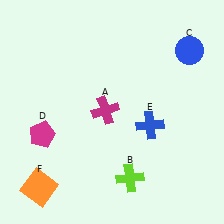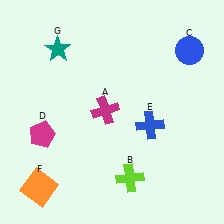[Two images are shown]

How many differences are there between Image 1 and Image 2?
There is 1 difference between the two images.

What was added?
A teal star (G) was added in Image 2.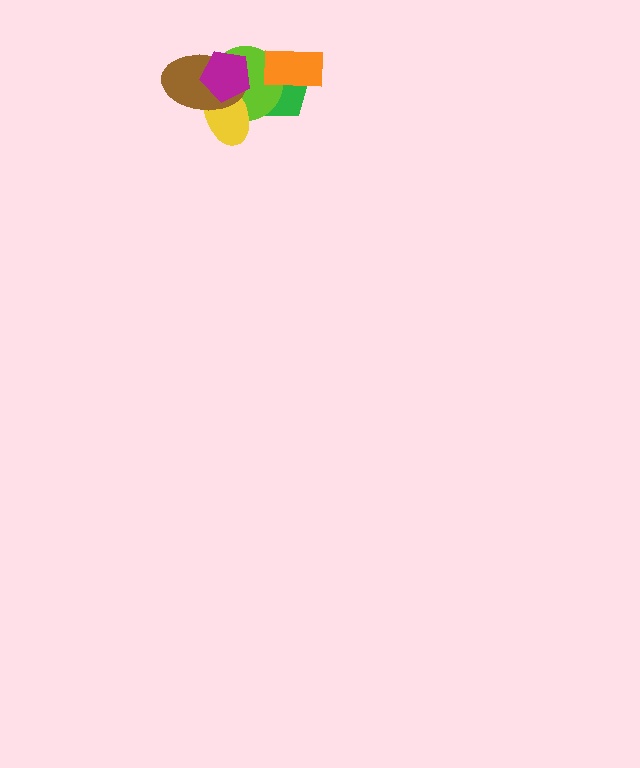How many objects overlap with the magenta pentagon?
3 objects overlap with the magenta pentagon.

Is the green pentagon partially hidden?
Yes, it is partially covered by another shape.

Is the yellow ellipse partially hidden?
Yes, it is partially covered by another shape.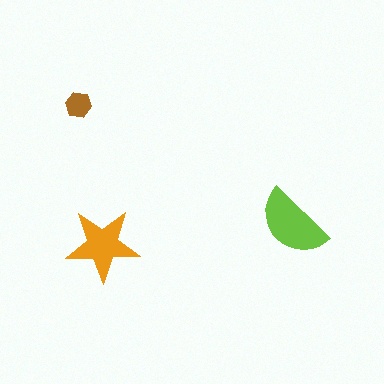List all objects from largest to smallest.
The lime semicircle, the orange star, the brown hexagon.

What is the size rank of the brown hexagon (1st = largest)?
3rd.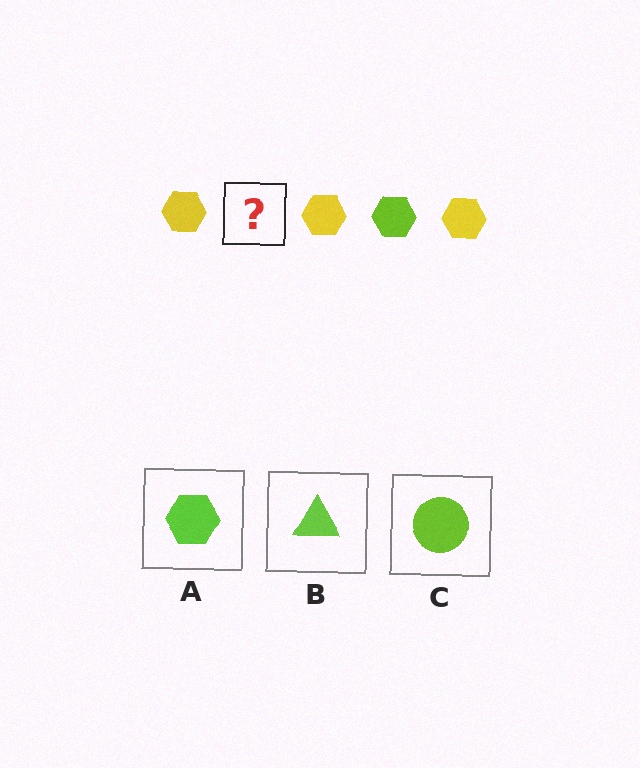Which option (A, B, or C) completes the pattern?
A.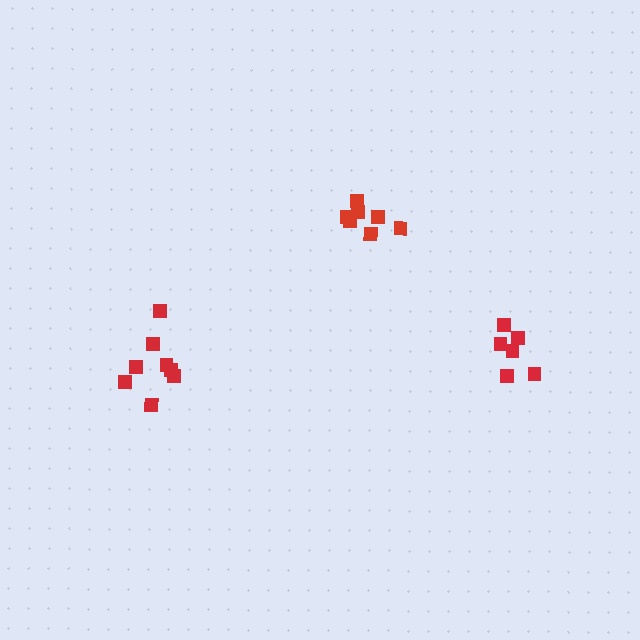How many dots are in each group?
Group 1: 8 dots, Group 2: 7 dots, Group 3: 6 dots (21 total).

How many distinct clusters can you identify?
There are 3 distinct clusters.